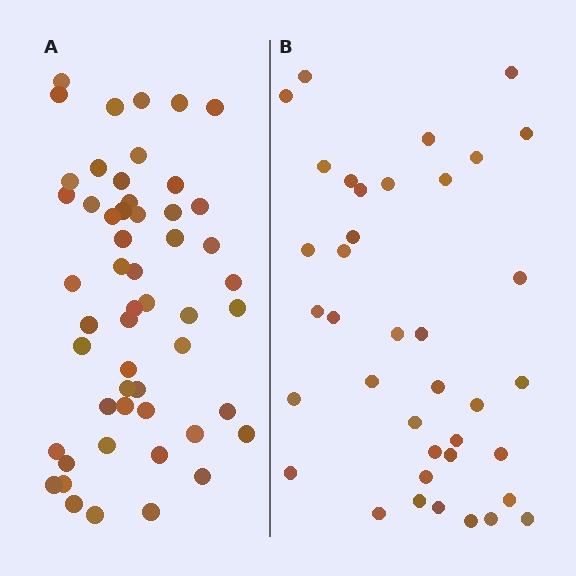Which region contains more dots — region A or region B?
Region A (the left region) has more dots.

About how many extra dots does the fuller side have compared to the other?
Region A has approximately 15 more dots than region B.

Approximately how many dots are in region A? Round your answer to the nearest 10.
About 50 dots. (The exact count is 53, which rounds to 50.)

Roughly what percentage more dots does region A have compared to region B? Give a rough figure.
About 40% more.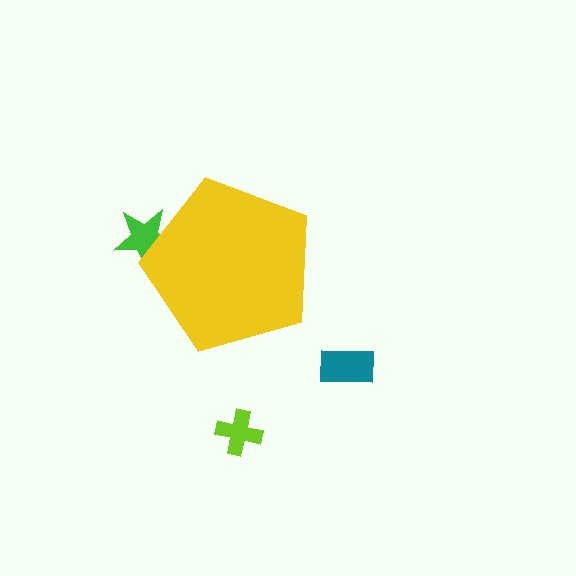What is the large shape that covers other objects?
A yellow pentagon.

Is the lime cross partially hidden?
No, the lime cross is fully visible.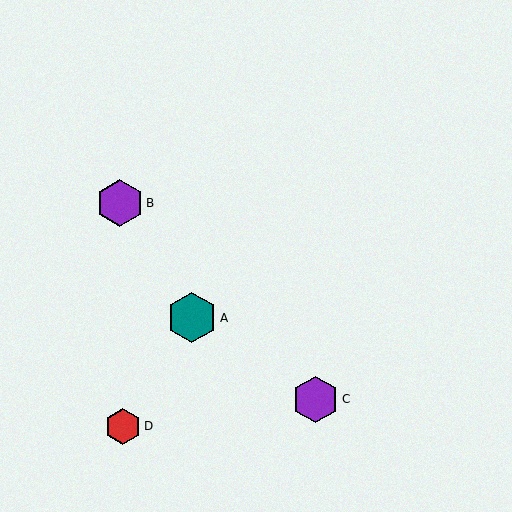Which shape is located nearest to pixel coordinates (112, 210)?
The purple hexagon (labeled B) at (120, 203) is nearest to that location.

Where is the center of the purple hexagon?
The center of the purple hexagon is at (315, 399).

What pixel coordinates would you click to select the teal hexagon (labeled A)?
Click at (192, 318) to select the teal hexagon A.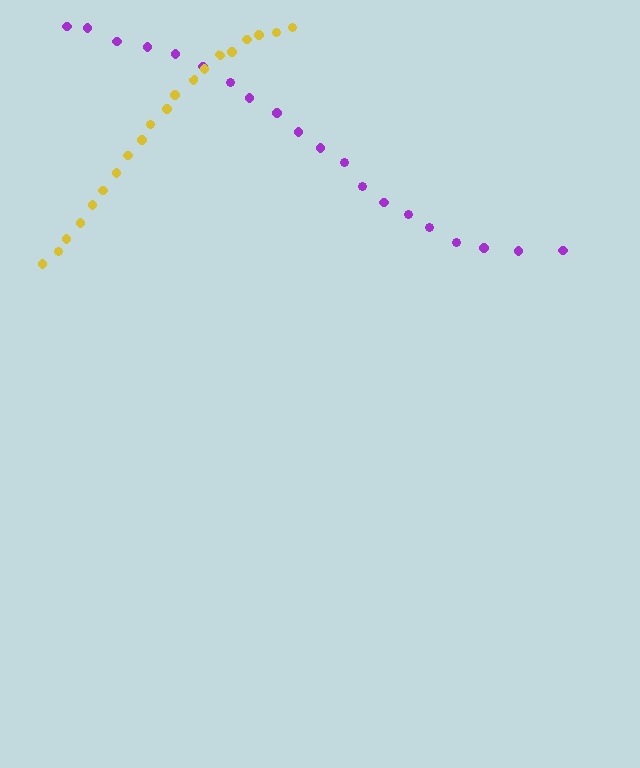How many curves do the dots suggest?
There are 2 distinct paths.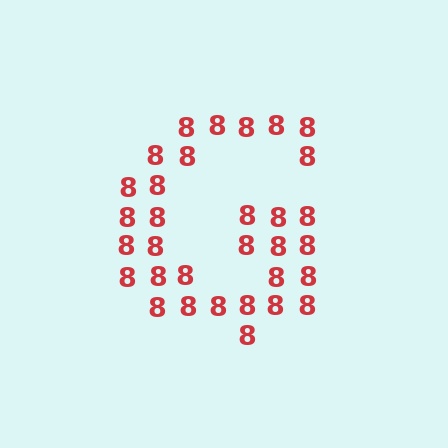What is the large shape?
The large shape is the letter G.